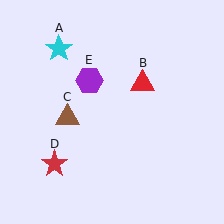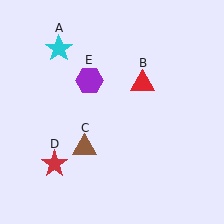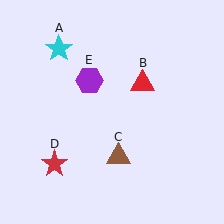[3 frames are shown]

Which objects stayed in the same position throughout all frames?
Cyan star (object A) and red triangle (object B) and red star (object D) and purple hexagon (object E) remained stationary.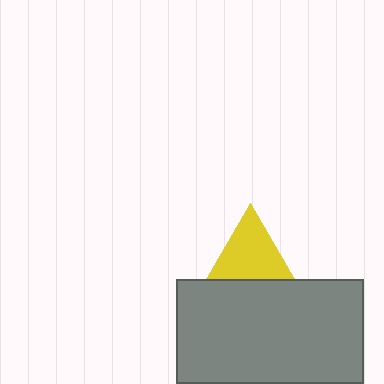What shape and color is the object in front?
The object in front is a gray rectangle.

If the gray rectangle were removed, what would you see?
You would see the complete yellow triangle.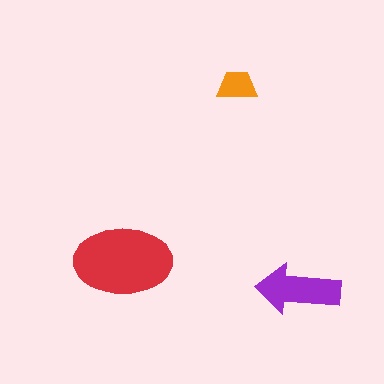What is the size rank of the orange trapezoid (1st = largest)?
3rd.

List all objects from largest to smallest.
The red ellipse, the purple arrow, the orange trapezoid.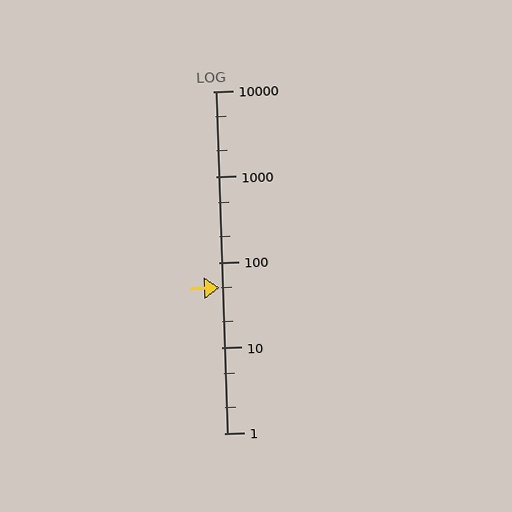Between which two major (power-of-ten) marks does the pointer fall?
The pointer is between 10 and 100.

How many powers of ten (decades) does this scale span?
The scale spans 4 decades, from 1 to 10000.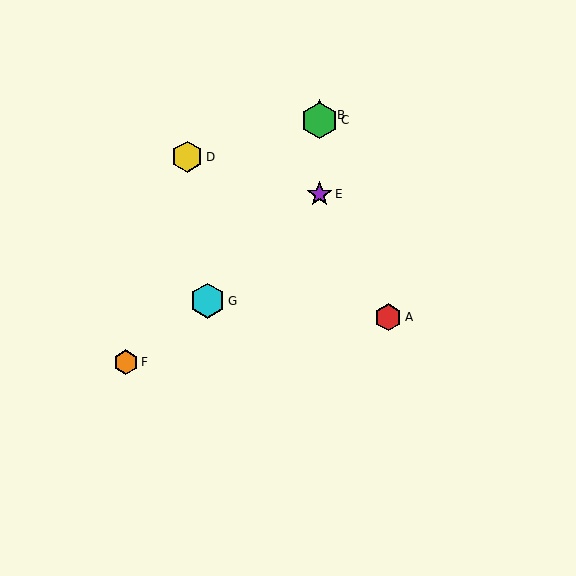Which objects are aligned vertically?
Objects B, C, E are aligned vertically.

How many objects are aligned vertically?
3 objects (B, C, E) are aligned vertically.